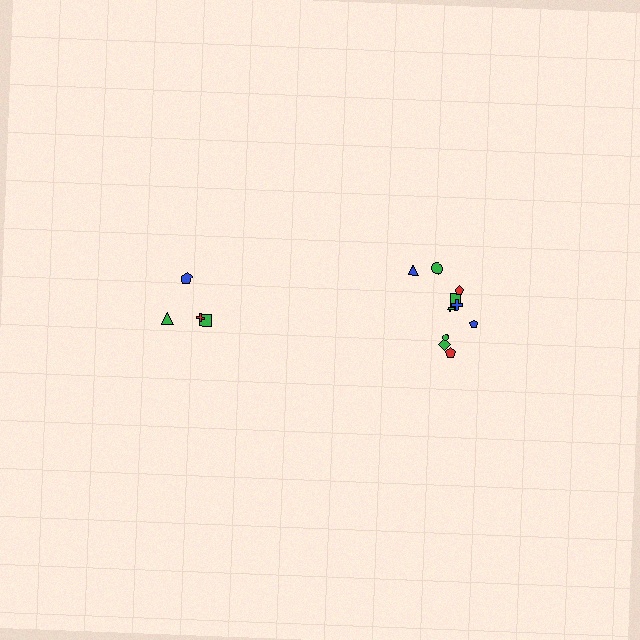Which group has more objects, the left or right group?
The right group.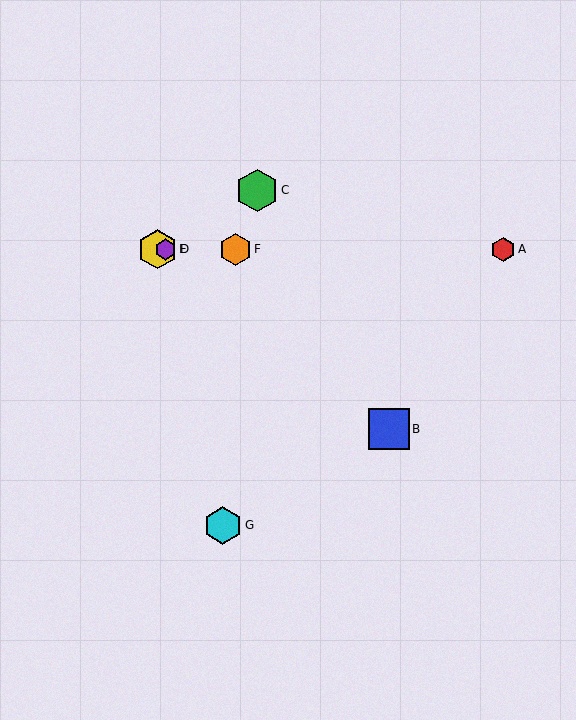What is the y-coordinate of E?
Object E is at y≈249.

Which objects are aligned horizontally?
Objects A, D, E, F are aligned horizontally.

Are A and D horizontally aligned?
Yes, both are at y≈249.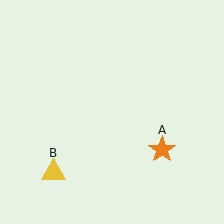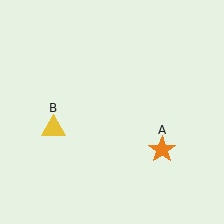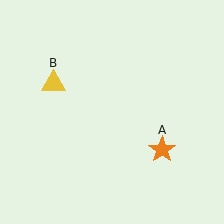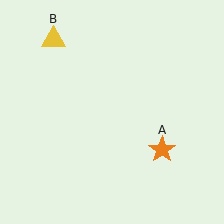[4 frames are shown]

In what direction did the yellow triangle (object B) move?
The yellow triangle (object B) moved up.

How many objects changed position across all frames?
1 object changed position: yellow triangle (object B).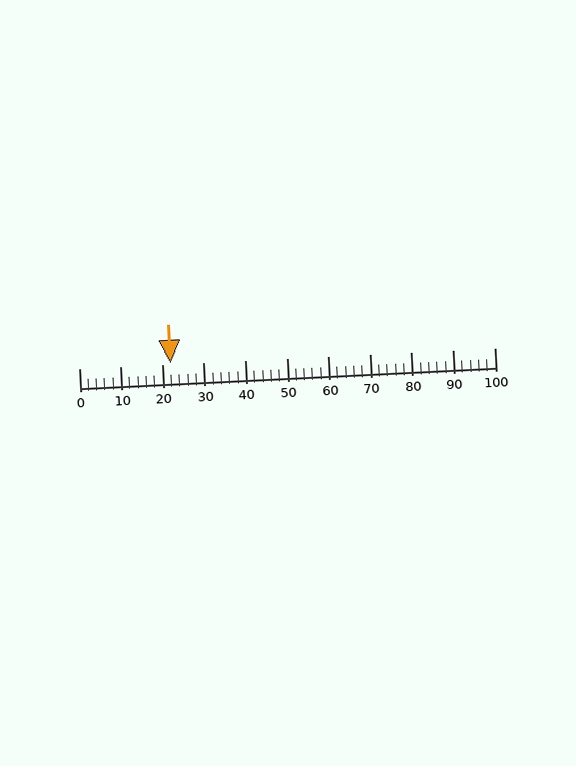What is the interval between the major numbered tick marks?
The major tick marks are spaced 10 units apart.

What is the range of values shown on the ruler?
The ruler shows values from 0 to 100.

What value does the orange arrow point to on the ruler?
The orange arrow points to approximately 22.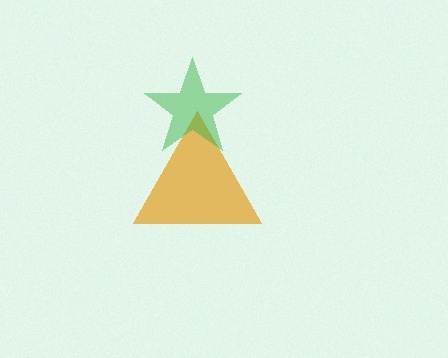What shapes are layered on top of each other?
The layered shapes are: an orange triangle, a green star.